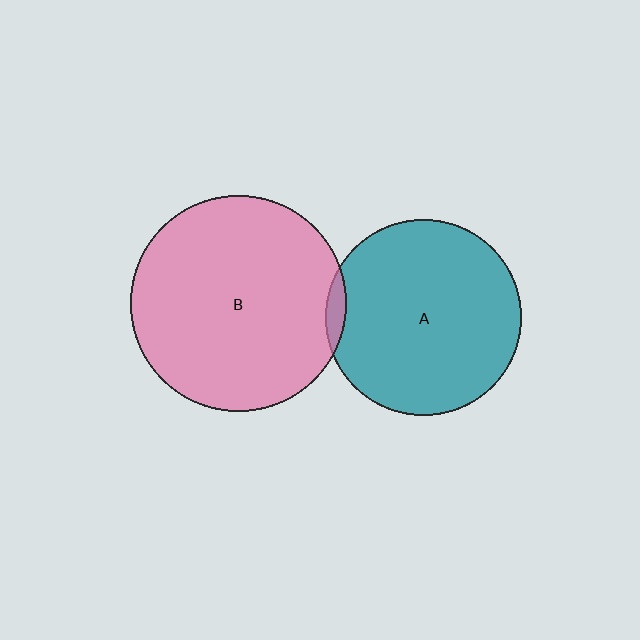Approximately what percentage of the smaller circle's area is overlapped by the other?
Approximately 5%.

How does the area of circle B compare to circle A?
Approximately 1.2 times.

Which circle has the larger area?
Circle B (pink).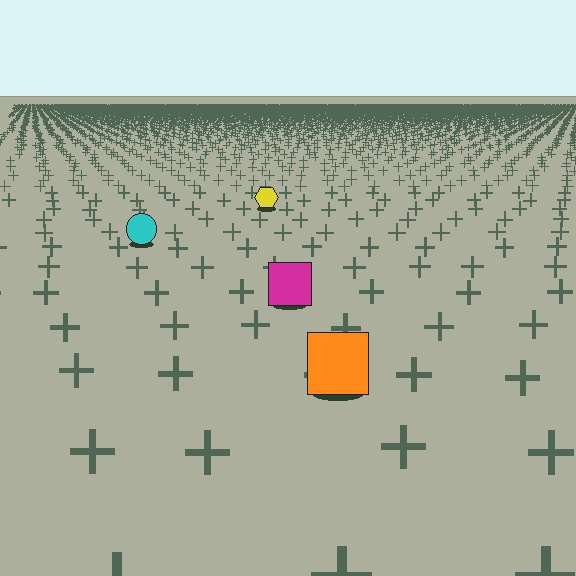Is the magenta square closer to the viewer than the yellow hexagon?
Yes. The magenta square is closer — you can tell from the texture gradient: the ground texture is coarser near it.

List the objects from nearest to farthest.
From nearest to farthest: the orange square, the magenta square, the cyan circle, the yellow hexagon.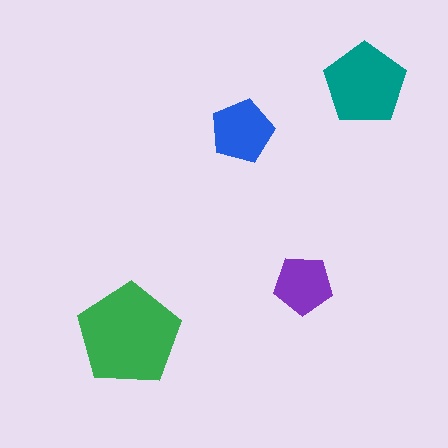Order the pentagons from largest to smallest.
the green one, the teal one, the blue one, the purple one.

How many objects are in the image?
There are 4 objects in the image.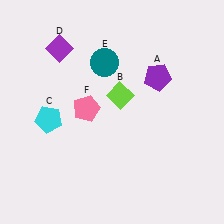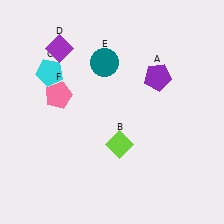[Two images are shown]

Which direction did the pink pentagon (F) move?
The pink pentagon (F) moved left.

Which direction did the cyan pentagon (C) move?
The cyan pentagon (C) moved up.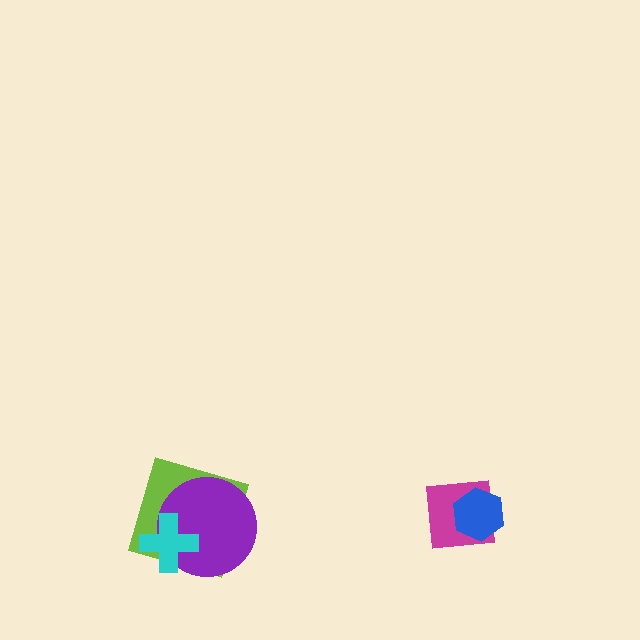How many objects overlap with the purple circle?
2 objects overlap with the purple circle.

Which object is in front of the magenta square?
The blue hexagon is in front of the magenta square.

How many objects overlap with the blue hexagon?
1 object overlaps with the blue hexagon.